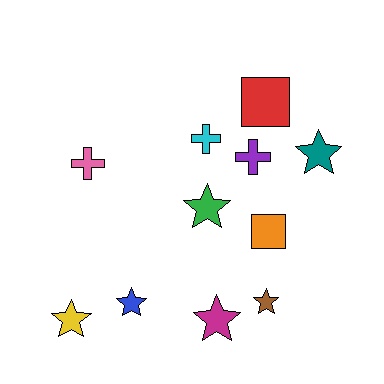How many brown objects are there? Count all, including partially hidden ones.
There is 1 brown object.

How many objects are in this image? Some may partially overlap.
There are 11 objects.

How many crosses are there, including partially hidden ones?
There are 3 crosses.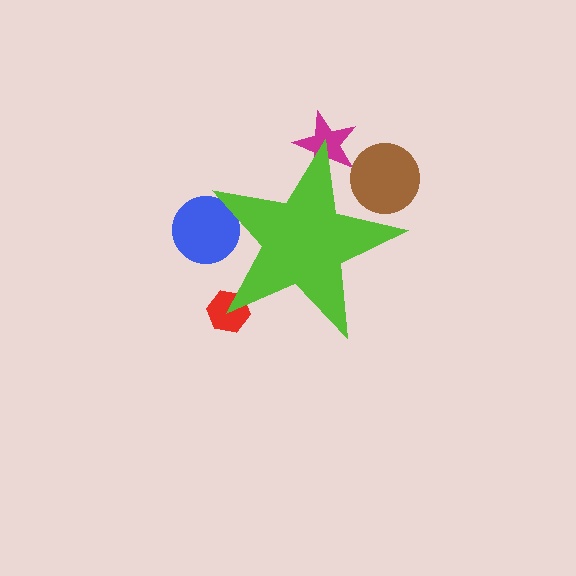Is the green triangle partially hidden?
Yes, the green triangle is partially hidden behind the lime star.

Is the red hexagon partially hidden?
Yes, the red hexagon is partially hidden behind the lime star.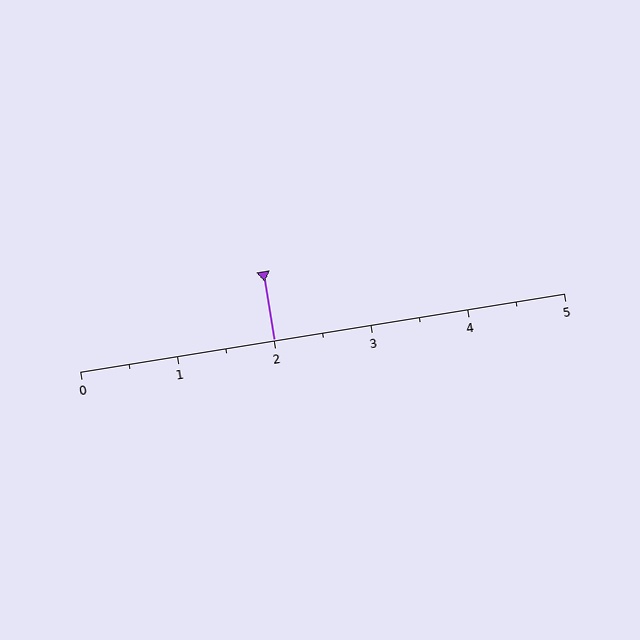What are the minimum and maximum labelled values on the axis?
The axis runs from 0 to 5.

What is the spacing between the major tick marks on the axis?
The major ticks are spaced 1 apart.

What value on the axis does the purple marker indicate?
The marker indicates approximately 2.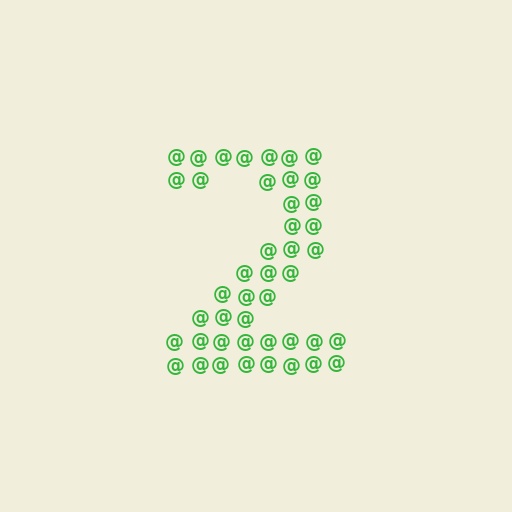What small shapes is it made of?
It is made of small at signs.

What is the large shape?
The large shape is the digit 2.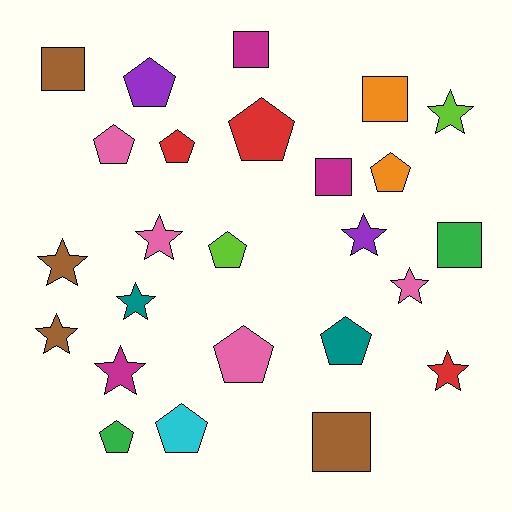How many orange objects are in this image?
There are 2 orange objects.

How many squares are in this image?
There are 6 squares.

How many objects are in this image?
There are 25 objects.